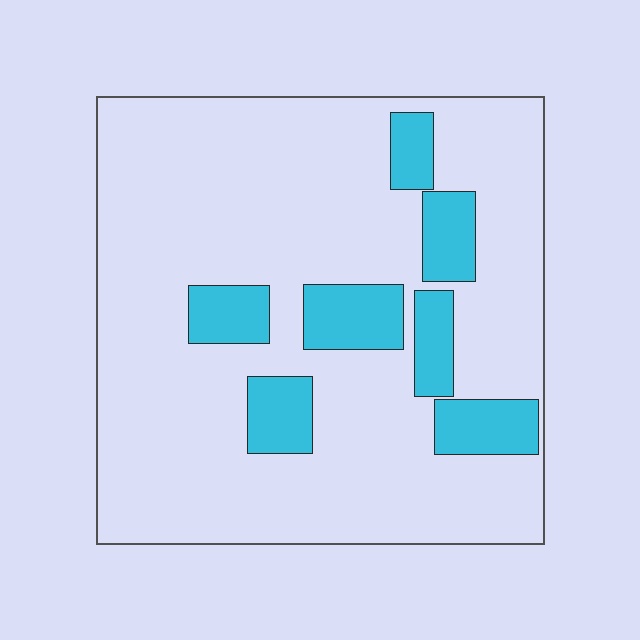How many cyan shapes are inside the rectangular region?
7.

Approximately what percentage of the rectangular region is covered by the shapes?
Approximately 15%.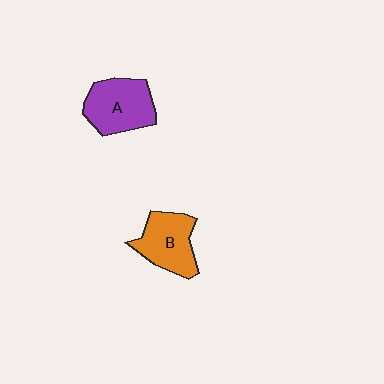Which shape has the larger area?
Shape A (purple).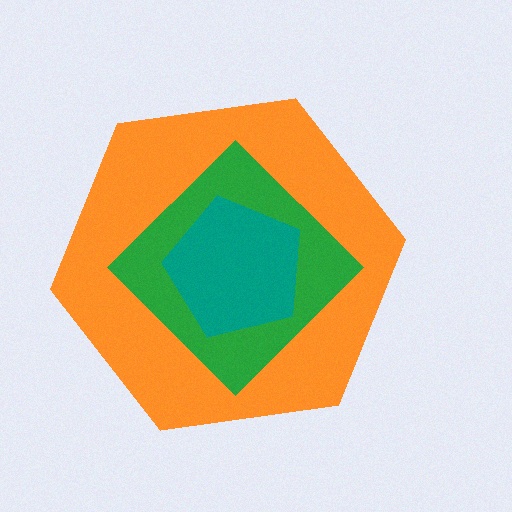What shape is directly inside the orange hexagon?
The green diamond.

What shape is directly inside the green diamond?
The teal pentagon.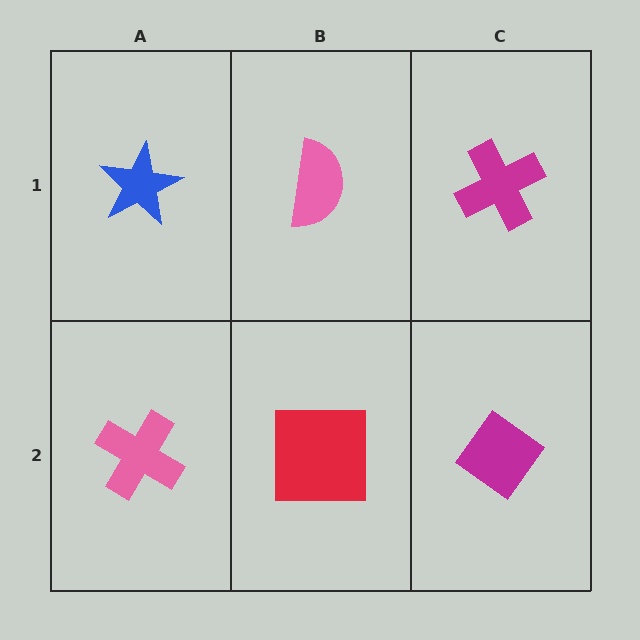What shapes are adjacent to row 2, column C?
A magenta cross (row 1, column C), a red square (row 2, column B).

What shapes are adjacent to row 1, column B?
A red square (row 2, column B), a blue star (row 1, column A), a magenta cross (row 1, column C).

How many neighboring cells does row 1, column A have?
2.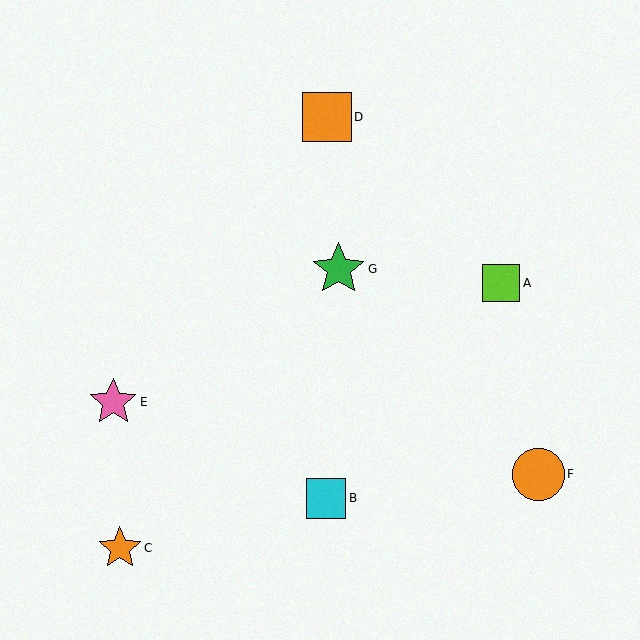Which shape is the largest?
The green star (labeled G) is the largest.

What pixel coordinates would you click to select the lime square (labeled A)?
Click at (501, 283) to select the lime square A.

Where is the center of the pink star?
The center of the pink star is at (113, 402).